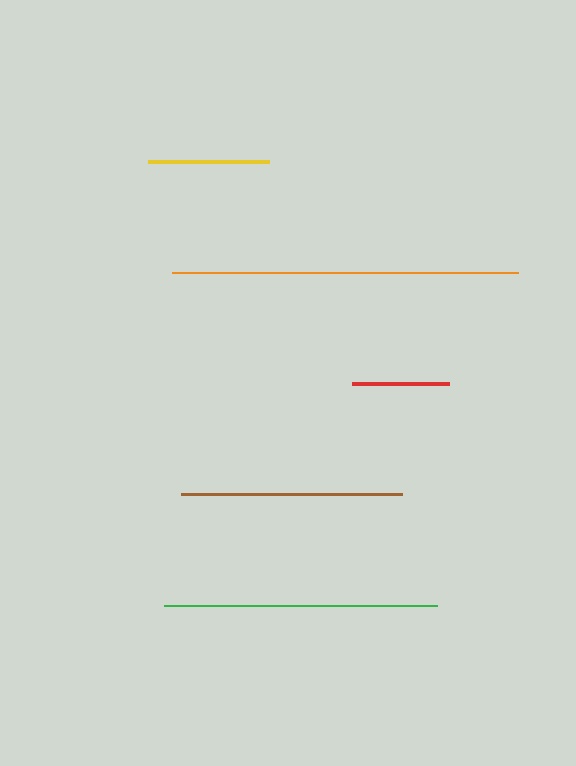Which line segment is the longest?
The orange line is the longest at approximately 346 pixels.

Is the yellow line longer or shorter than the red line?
The yellow line is longer than the red line.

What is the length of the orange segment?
The orange segment is approximately 346 pixels long.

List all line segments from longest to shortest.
From longest to shortest: orange, green, brown, yellow, red.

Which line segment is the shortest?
The red line is the shortest at approximately 97 pixels.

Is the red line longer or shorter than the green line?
The green line is longer than the red line.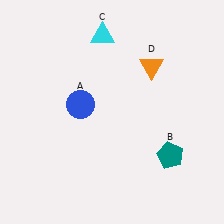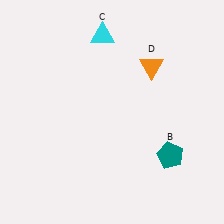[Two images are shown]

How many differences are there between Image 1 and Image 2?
There is 1 difference between the two images.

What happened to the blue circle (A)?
The blue circle (A) was removed in Image 2. It was in the top-left area of Image 1.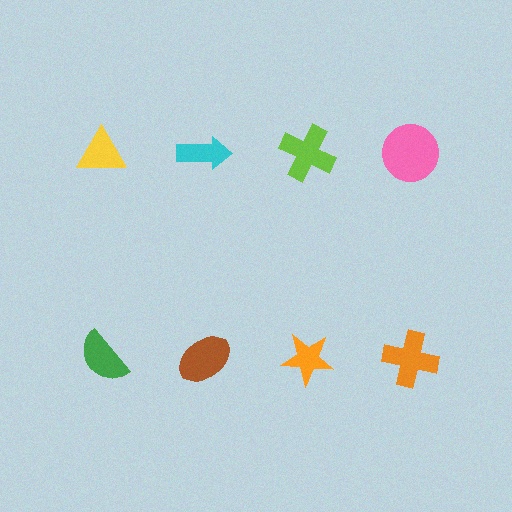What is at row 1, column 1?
A yellow triangle.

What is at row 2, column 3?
An orange star.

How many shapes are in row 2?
4 shapes.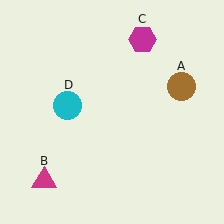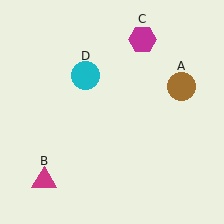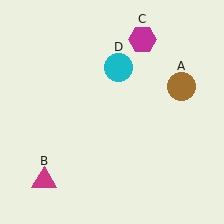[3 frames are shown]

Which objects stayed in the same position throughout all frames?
Brown circle (object A) and magenta triangle (object B) and magenta hexagon (object C) remained stationary.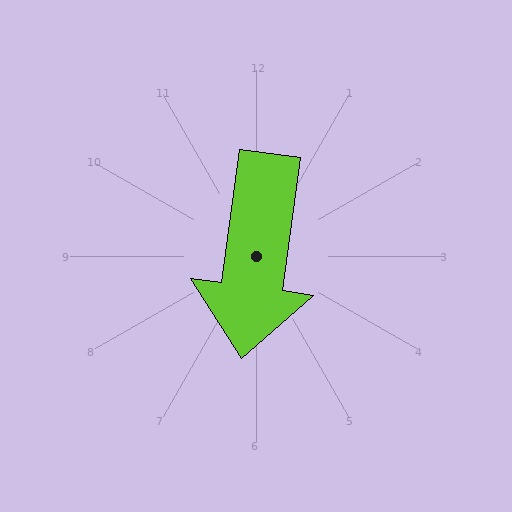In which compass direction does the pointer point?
South.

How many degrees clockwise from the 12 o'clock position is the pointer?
Approximately 188 degrees.